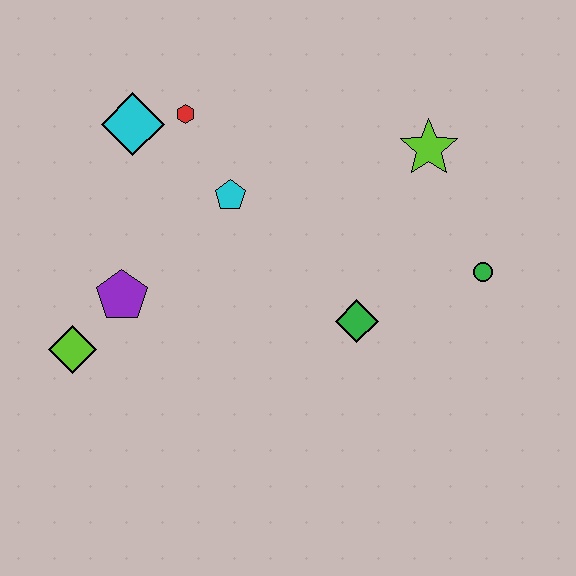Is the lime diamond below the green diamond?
Yes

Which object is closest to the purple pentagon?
The lime diamond is closest to the purple pentagon.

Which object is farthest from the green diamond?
The cyan diamond is farthest from the green diamond.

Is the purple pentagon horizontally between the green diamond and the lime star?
No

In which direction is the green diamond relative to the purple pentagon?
The green diamond is to the right of the purple pentagon.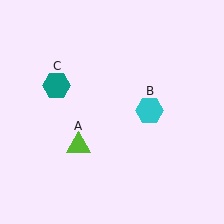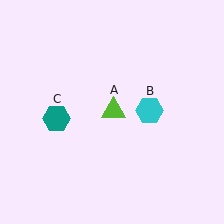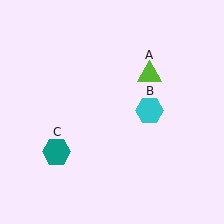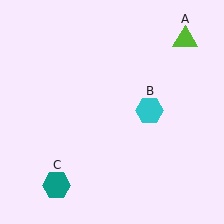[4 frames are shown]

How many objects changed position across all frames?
2 objects changed position: lime triangle (object A), teal hexagon (object C).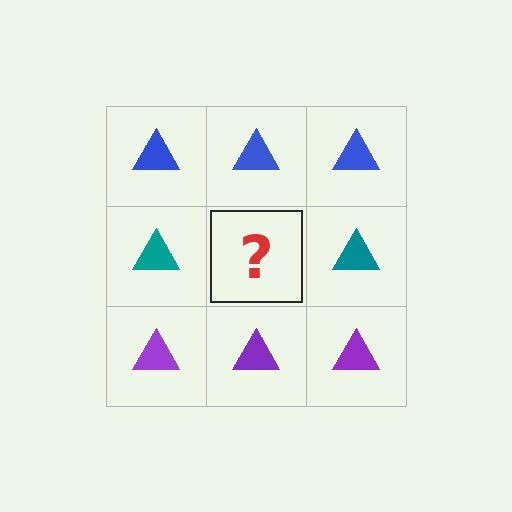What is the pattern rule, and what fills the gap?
The rule is that each row has a consistent color. The gap should be filled with a teal triangle.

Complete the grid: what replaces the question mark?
The question mark should be replaced with a teal triangle.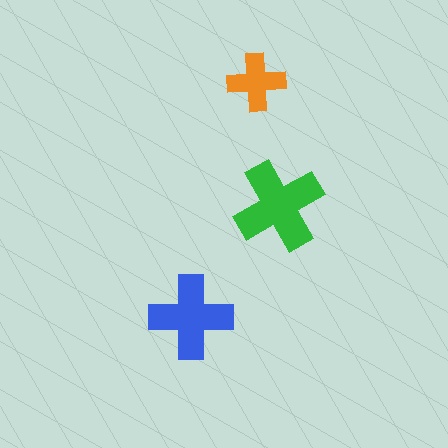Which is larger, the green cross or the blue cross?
The green one.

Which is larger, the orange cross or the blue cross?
The blue one.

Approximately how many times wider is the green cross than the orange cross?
About 1.5 times wider.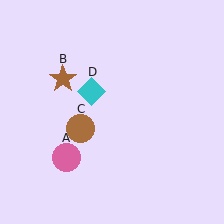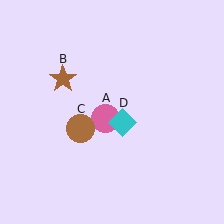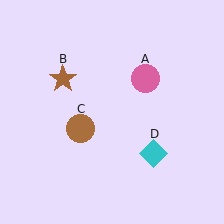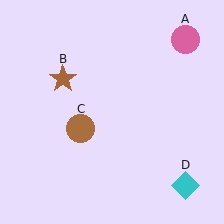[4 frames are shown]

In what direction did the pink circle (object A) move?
The pink circle (object A) moved up and to the right.